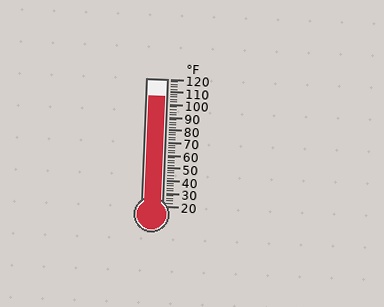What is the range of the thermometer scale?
The thermometer scale ranges from 20°F to 120°F.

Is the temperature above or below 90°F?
The temperature is above 90°F.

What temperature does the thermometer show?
The thermometer shows approximately 106°F.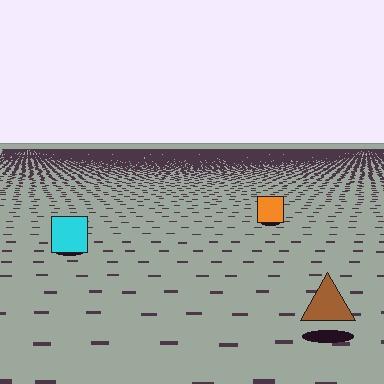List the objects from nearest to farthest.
From nearest to farthest: the brown triangle, the cyan square, the orange square.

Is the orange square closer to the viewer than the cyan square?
No. The cyan square is closer — you can tell from the texture gradient: the ground texture is coarser near it.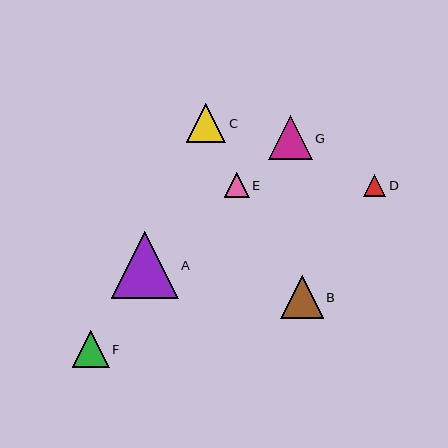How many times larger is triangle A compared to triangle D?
Triangle A is approximately 3.0 times the size of triangle D.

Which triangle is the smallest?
Triangle D is the smallest with a size of approximately 22 pixels.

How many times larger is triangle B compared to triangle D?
Triangle B is approximately 1.9 times the size of triangle D.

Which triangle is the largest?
Triangle A is the largest with a size of approximately 67 pixels.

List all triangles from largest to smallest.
From largest to smallest: A, G, B, C, F, E, D.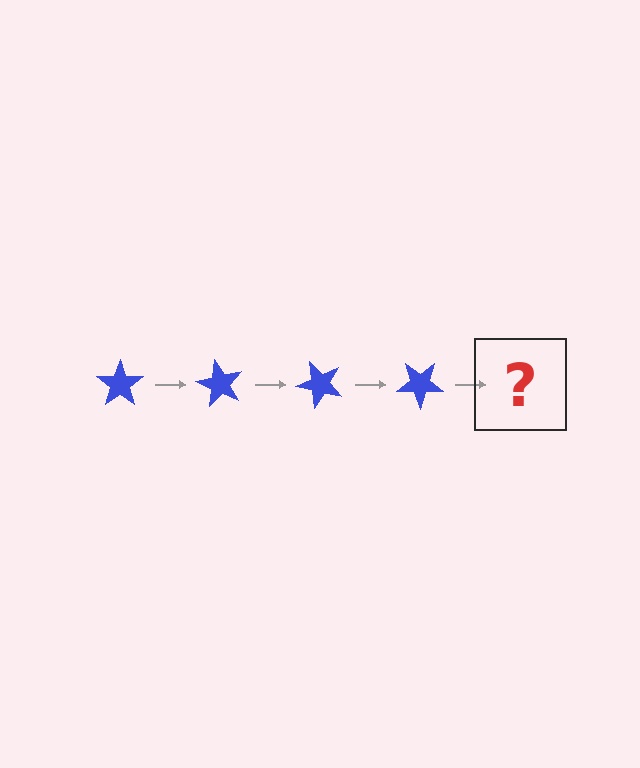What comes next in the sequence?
The next element should be a blue star rotated 240 degrees.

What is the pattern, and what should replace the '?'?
The pattern is that the star rotates 60 degrees each step. The '?' should be a blue star rotated 240 degrees.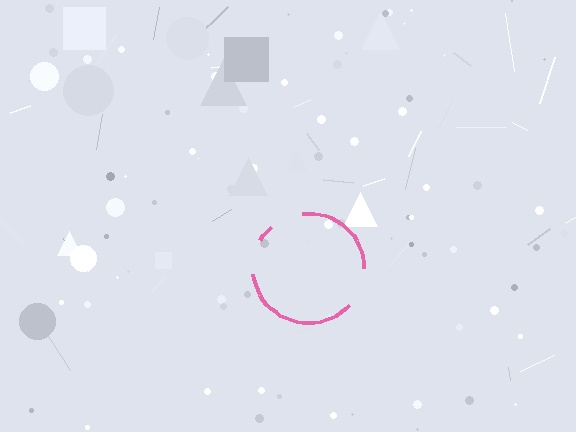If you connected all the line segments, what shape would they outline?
They would outline a circle.